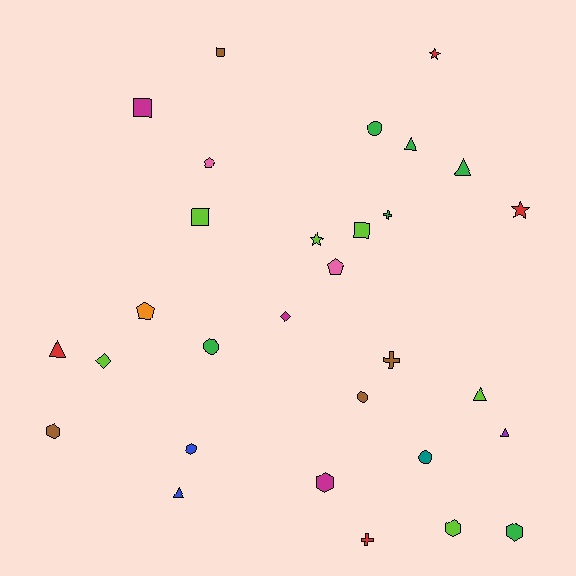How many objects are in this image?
There are 30 objects.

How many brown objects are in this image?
There are 4 brown objects.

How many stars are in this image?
There are 3 stars.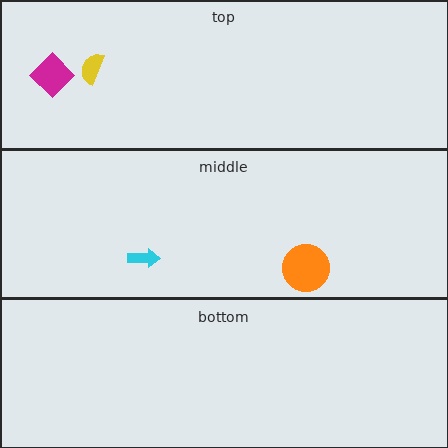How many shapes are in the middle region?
2.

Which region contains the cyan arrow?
The middle region.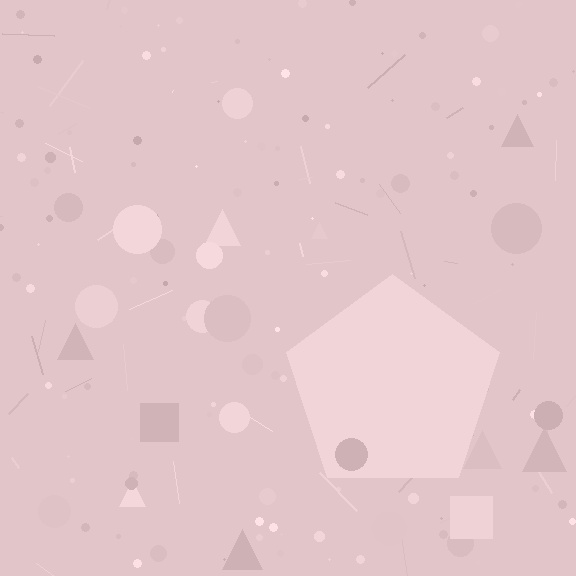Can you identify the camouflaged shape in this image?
The camouflaged shape is a pentagon.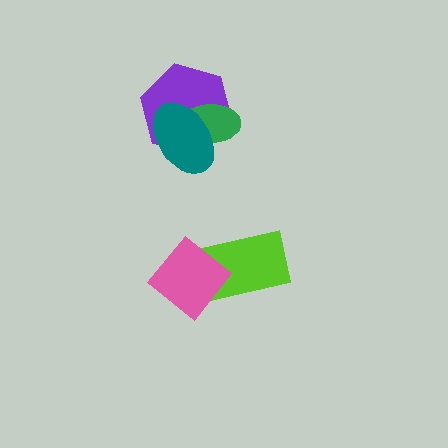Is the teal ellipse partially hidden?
No, no other shape covers it.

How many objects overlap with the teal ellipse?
2 objects overlap with the teal ellipse.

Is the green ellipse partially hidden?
Yes, it is partially covered by another shape.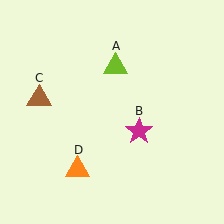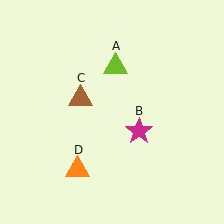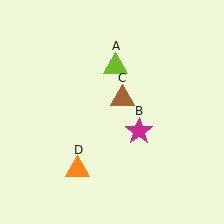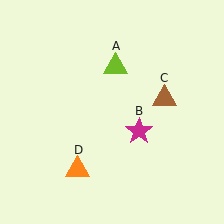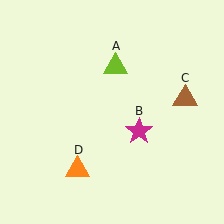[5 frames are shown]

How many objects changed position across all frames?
1 object changed position: brown triangle (object C).